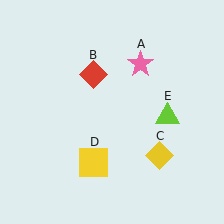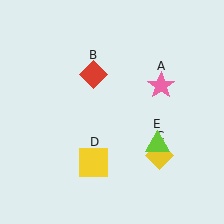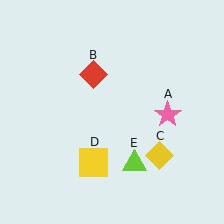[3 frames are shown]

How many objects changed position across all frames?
2 objects changed position: pink star (object A), lime triangle (object E).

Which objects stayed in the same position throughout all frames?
Red diamond (object B) and yellow diamond (object C) and yellow square (object D) remained stationary.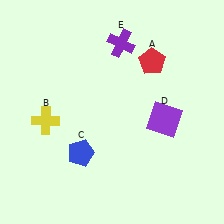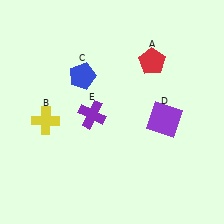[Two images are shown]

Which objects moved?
The objects that moved are: the blue pentagon (C), the purple cross (E).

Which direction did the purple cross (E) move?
The purple cross (E) moved down.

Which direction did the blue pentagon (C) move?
The blue pentagon (C) moved up.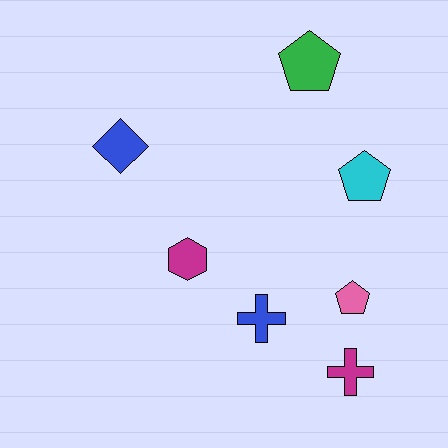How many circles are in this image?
There are no circles.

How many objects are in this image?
There are 7 objects.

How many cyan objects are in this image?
There is 1 cyan object.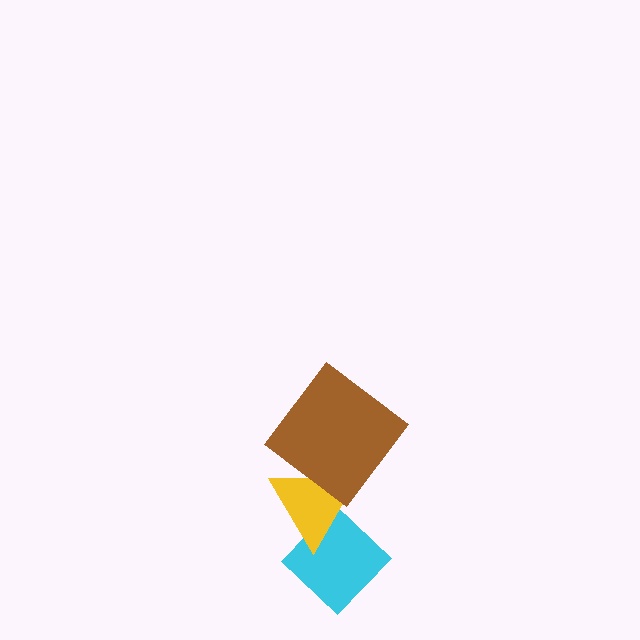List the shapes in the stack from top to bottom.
From top to bottom: the brown diamond, the yellow triangle, the cyan diamond.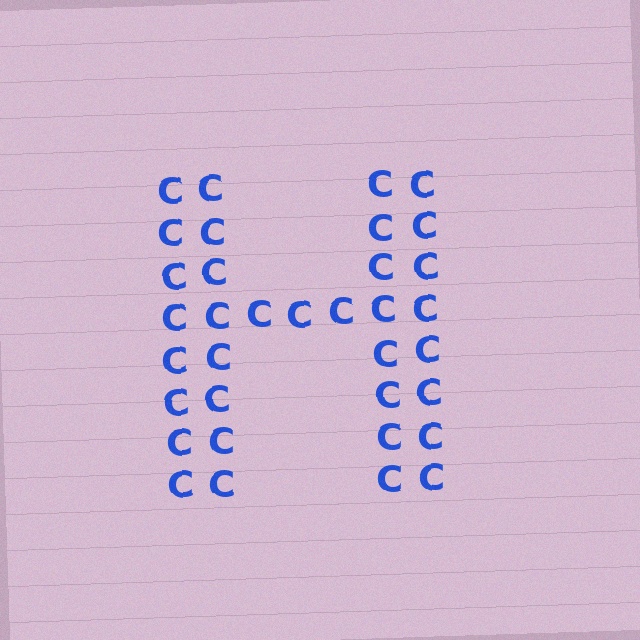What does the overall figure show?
The overall figure shows the letter H.